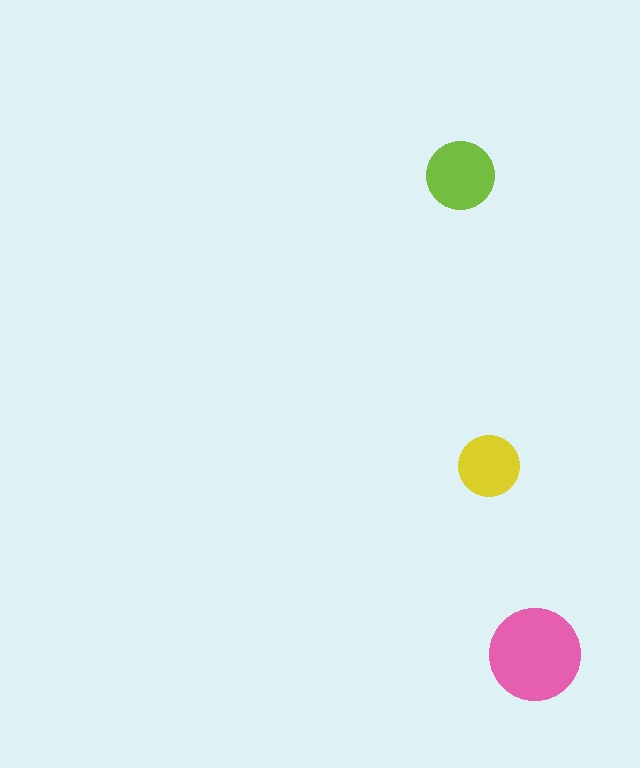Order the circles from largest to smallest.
the pink one, the lime one, the yellow one.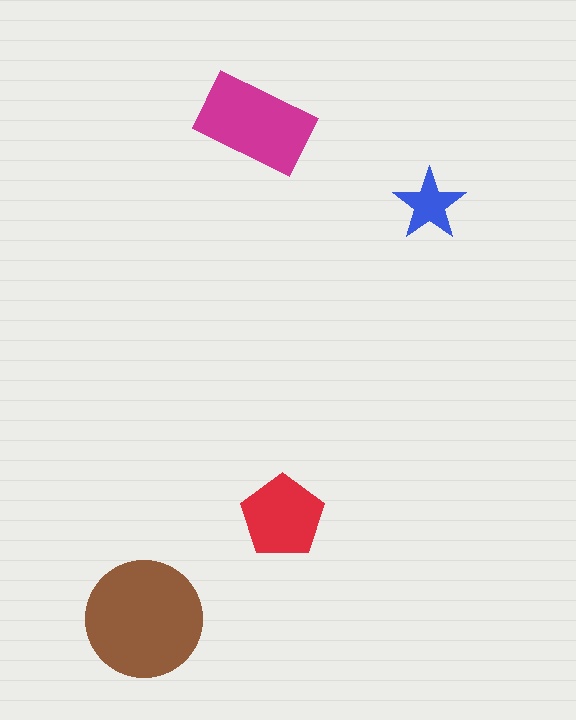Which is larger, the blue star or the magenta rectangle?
The magenta rectangle.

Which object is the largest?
The brown circle.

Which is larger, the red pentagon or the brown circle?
The brown circle.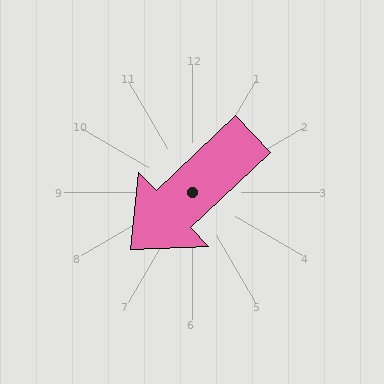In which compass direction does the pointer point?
Southwest.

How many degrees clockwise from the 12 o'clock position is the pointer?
Approximately 227 degrees.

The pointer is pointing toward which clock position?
Roughly 8 o'clock.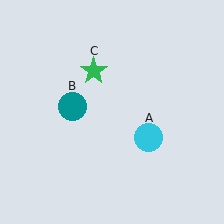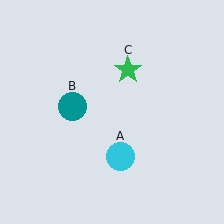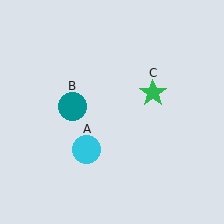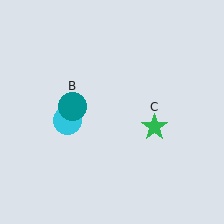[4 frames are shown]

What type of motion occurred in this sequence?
The cyan circle (object A), green star (object C) rotated clockwise around the center of the scene.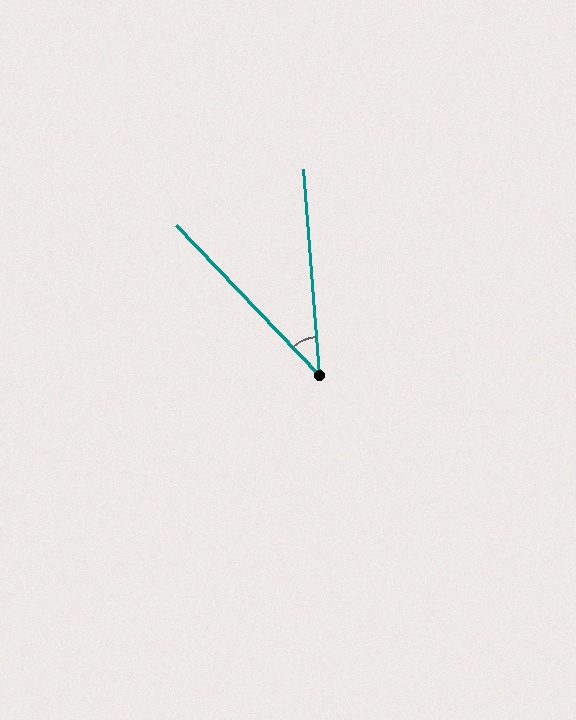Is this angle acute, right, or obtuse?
It is acute.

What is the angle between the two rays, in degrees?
Approximately 39 degrees.